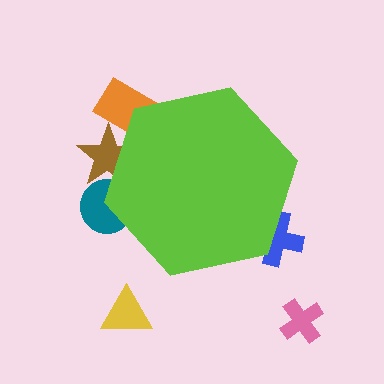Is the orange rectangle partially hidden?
Yes, the orange rectangle is partially hidden behind the lime hexagon.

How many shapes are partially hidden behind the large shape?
4 shapes are partially hidden.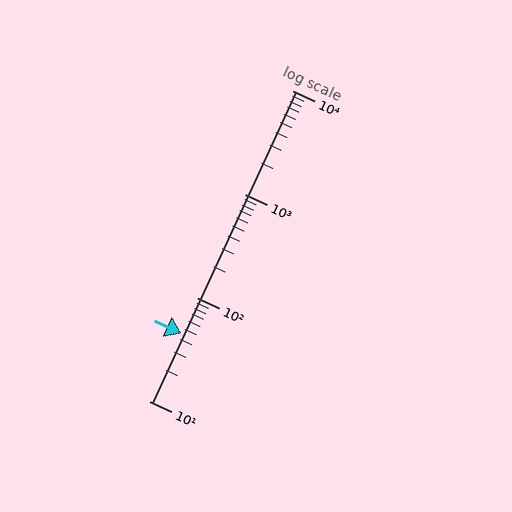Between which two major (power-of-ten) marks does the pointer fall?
The pointer is between 10 and 100.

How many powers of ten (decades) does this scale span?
The scale spans 3 decades, from 10 to 10000.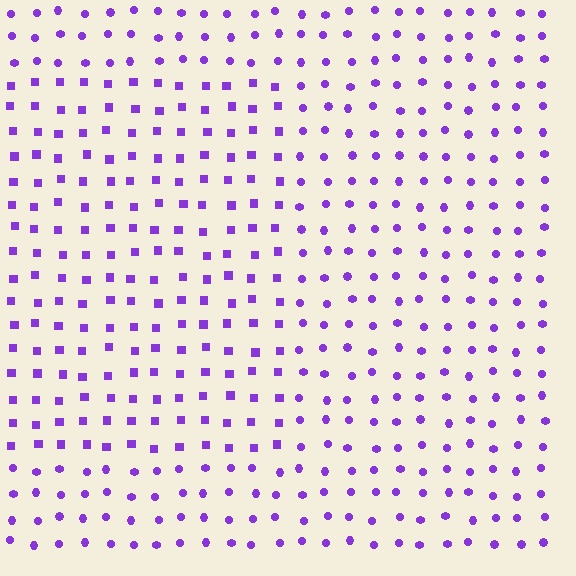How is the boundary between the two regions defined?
The boundary is defined by a change in element shape: squares inside vs. circles outside. All elements share the same color and spacing.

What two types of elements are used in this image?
The image uses squares inside the rectangle region and circles outside it.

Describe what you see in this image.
The image is filled with small purple elements arranged in a uniform grid. A rectangle-shaped region contains squares, while the surrounding area contains circles. The boundary is defined purely by the change in element shape.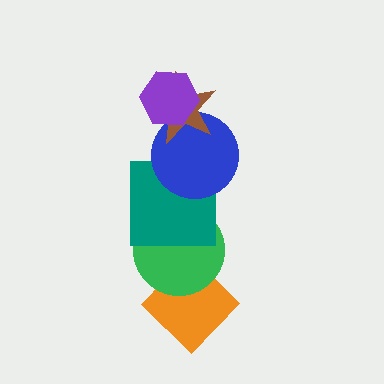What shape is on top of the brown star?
The purple hexagon is on top of the brown star.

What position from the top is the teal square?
The teal square is 4th from the top.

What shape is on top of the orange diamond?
The green circle is on top of the orange diamond.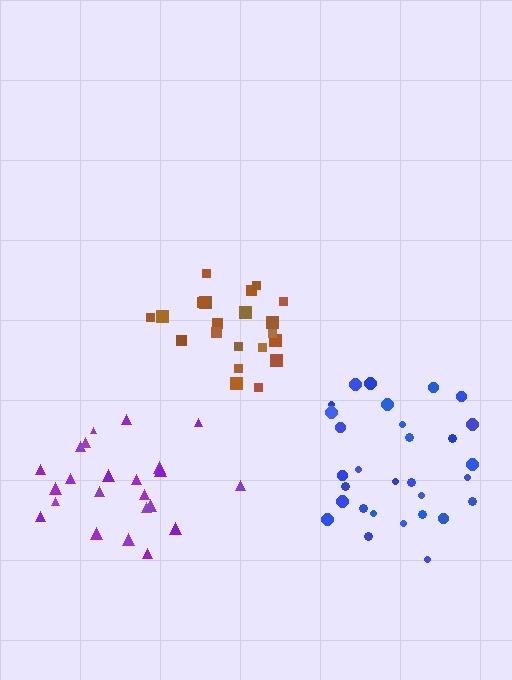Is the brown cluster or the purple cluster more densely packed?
Brown.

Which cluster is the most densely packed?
Brown.